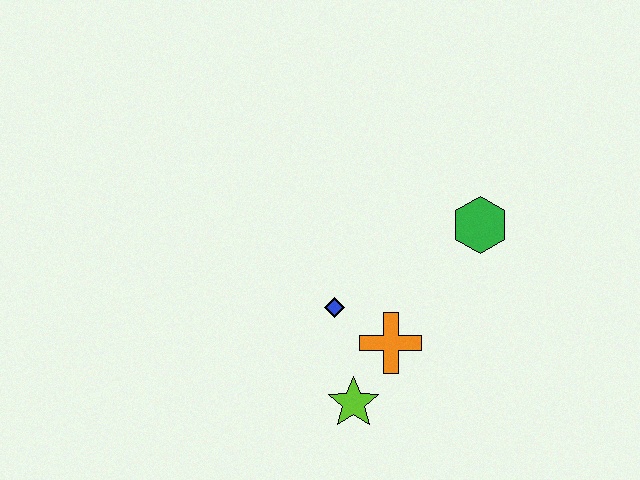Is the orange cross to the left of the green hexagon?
Yes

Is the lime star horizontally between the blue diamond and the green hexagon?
Yes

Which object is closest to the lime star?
The orange cross is closest to the lime star.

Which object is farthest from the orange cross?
The green hexagon is farthest from the orange cross.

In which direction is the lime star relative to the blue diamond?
The lime star is below the blue diamond.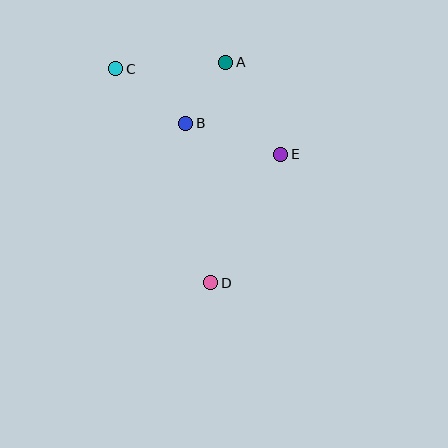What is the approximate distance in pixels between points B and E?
The distance between B and E is approximately 100 pixels.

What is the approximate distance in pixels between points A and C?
The distance between A and C is approximately 110 pixels.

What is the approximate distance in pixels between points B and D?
The distance between B and D is approximately 161 pixels.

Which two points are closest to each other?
Points A and B are closest to each other.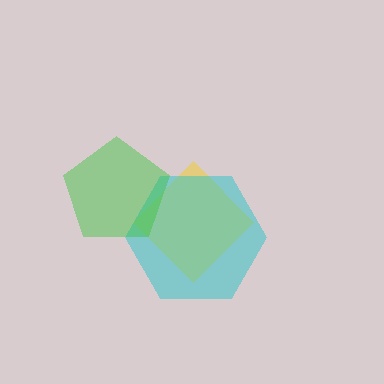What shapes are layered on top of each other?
The layered shapes are: a yellow diamond, a cyan hexagon, a green pentagon.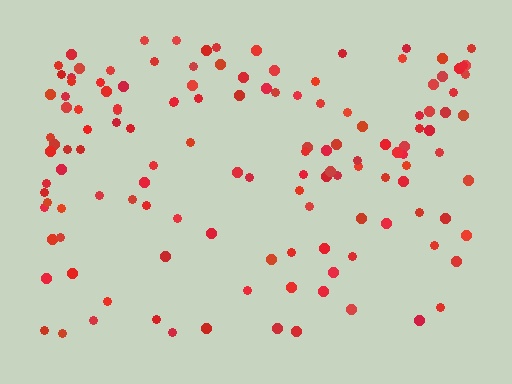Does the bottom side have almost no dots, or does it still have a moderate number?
Still a moderate number, just noticeably fewer than the top.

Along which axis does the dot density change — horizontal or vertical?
Vertical.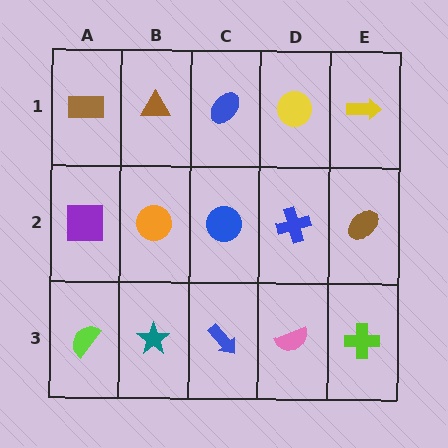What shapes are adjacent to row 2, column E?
A yellow arrow (row 1, column E), a lime cross (row 3, column E), a blue cross (row 2, column D).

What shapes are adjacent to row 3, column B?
An orange circle (row 2, column B), a lime semicircle (row 3, column A), a blue arrow (row 3, column C).